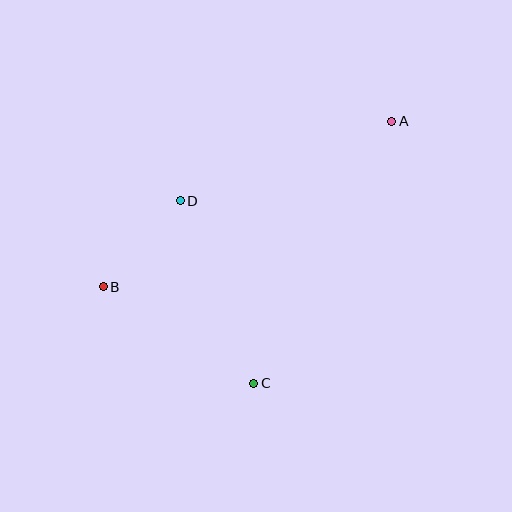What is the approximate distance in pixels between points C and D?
The distance between C and D is approximately 197 pixels.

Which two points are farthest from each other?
Points A and B are farthest from each other.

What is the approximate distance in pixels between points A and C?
The distance between A and C is approximately 296 pixels.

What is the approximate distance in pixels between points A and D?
The distance between A and D is approximately 226 pixels.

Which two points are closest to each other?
Points B and D are closest to each other.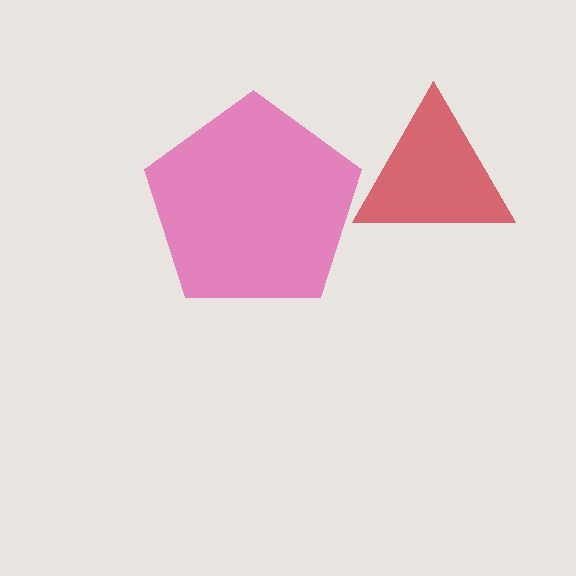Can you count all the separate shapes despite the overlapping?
Yes, there are 2 separate shapes.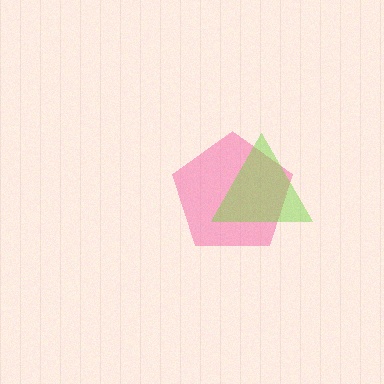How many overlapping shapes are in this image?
There are 2 overlapping shapes in the image.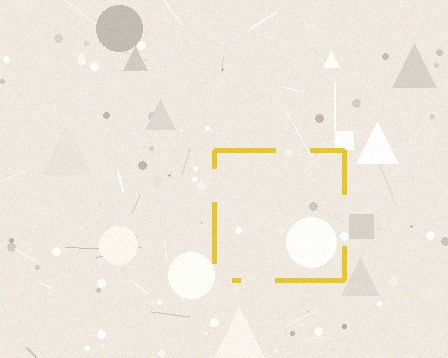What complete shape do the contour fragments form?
The contour fragments form a square.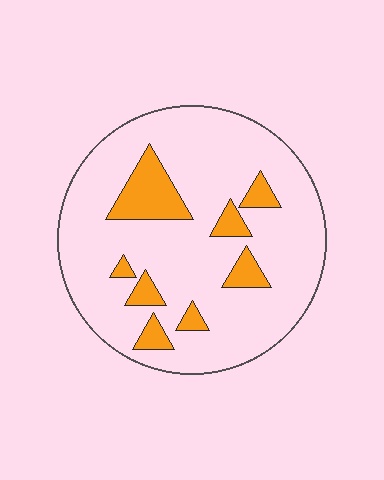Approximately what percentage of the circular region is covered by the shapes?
Approximately 15%.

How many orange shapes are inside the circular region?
8.